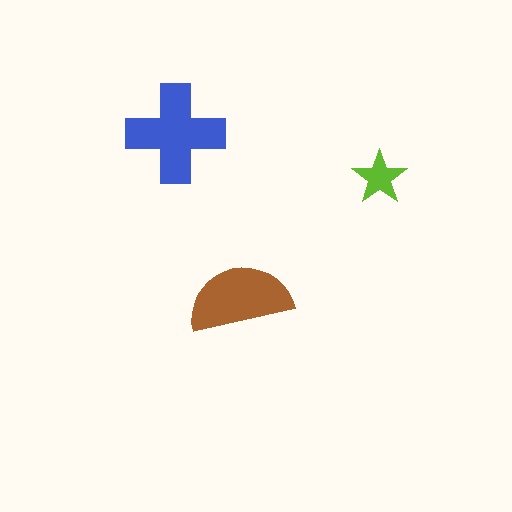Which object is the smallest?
The lime star.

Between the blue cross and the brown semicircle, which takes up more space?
The blue cross.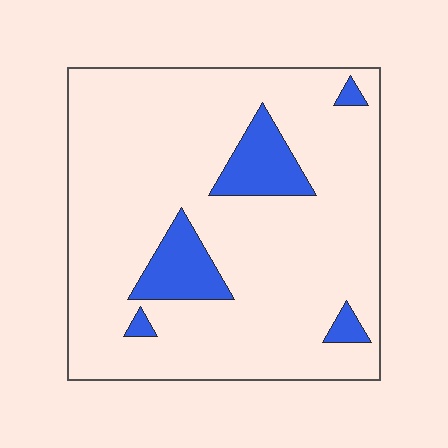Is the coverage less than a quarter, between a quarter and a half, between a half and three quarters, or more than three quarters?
Less than a quarter.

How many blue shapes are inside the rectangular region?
5.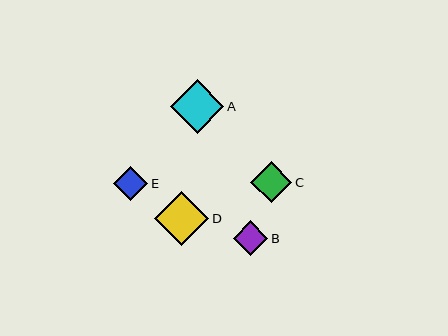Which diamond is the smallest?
Diamond E is the smallest with a size of approximately 34 pixels.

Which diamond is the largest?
Diamond D is the largest with a size of approximately 54 pixels.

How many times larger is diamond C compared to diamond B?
Diamond C is approximately 1.2 times the size of diamond B.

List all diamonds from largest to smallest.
From largest to smallest: D, A, C, B, E.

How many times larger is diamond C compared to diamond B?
Diamond C is approximately 1.2 times the size of diamond B.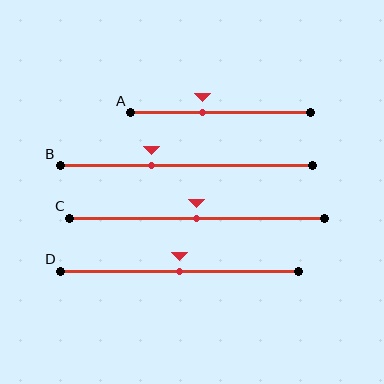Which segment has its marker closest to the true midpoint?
Segment C has its marker closest to the true midpoint.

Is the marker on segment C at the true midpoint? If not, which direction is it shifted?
Yes, the marker on segment C is at the true midpoint.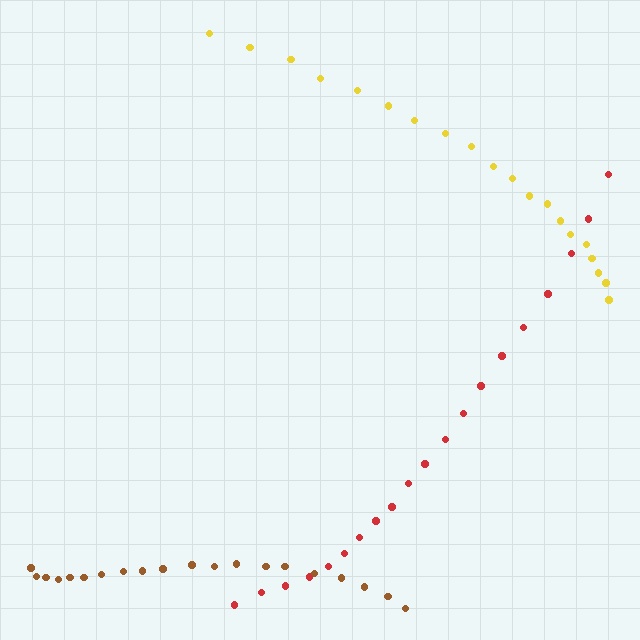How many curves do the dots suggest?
There are 3 distinct paths.